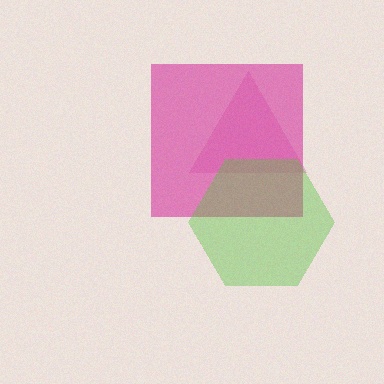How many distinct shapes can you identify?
There are 3 distinct shapes: a pink triangle, a magenta square, a lime hexagon.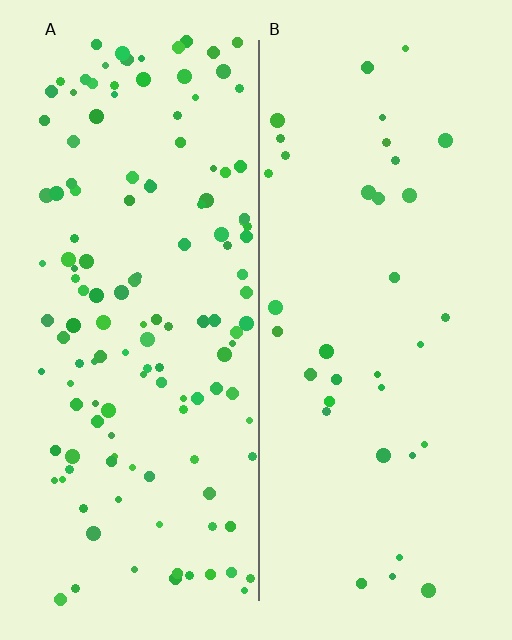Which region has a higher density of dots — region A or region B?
A (the left).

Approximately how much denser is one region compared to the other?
Approximately 3.7× — region A over region B.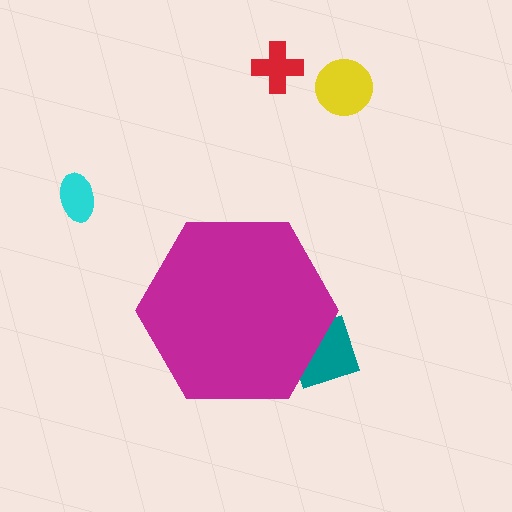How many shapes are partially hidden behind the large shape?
1 shape is partially hidden.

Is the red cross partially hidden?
No, the red cross is fully visible.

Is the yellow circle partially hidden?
No, the yellow circle is fully visible.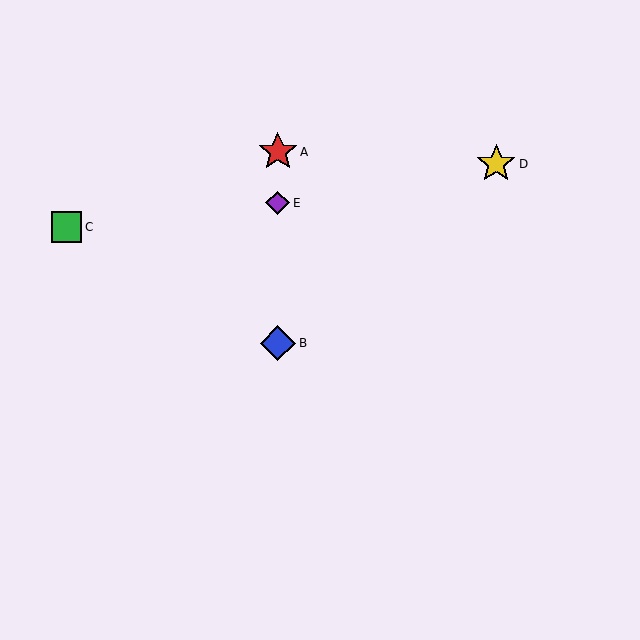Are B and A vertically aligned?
Yes, both are at x≈278.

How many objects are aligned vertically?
3 objects (A, B, E) are aligned vertically.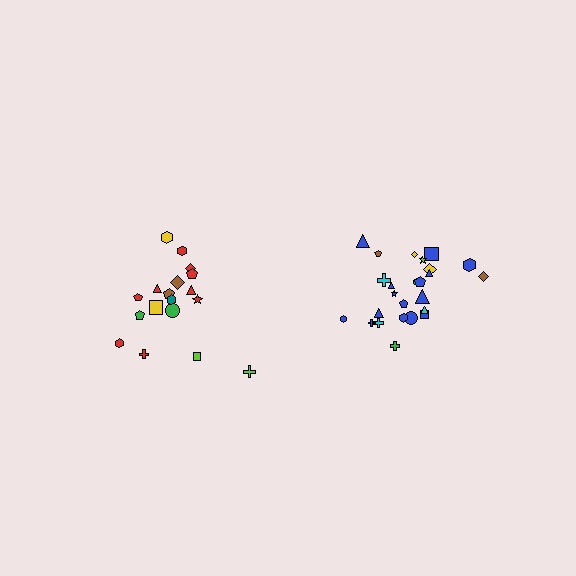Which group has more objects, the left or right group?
The right group.